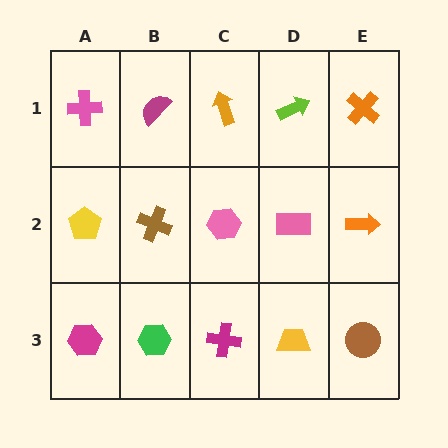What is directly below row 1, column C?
A pink hexagon.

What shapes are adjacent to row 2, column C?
An orange arrow (row 1, column C), a magenta cross (row 3, column C), a brown cross (row 2, column B), a pink rectangle (row 2, column D).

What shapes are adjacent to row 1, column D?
A pink rectangle (row 2, column D), an orange arrow (row 1, column C), an orange cross (row 1, column E).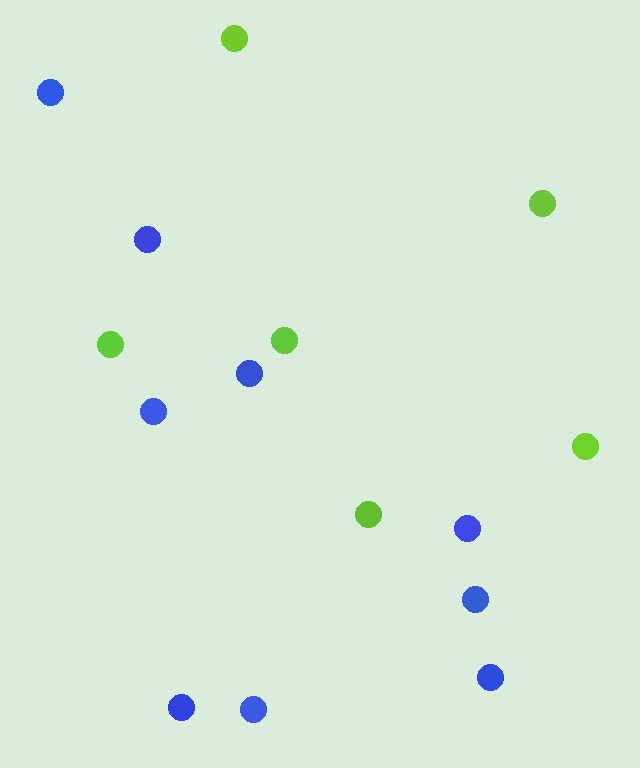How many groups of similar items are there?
There are 2 groups: one group of lime circles (6) and one group of blue circles (9).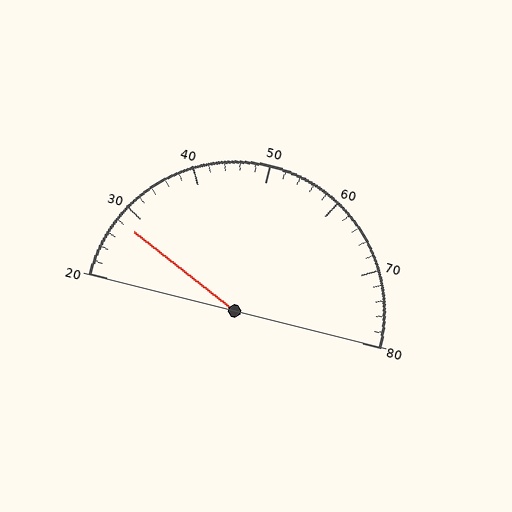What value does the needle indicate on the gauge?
The needle indicates approximately 28.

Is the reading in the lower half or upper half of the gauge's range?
The reading is in the lower half of the range (20 to 80).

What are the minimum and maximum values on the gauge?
The gauge ranges from 20 to 80.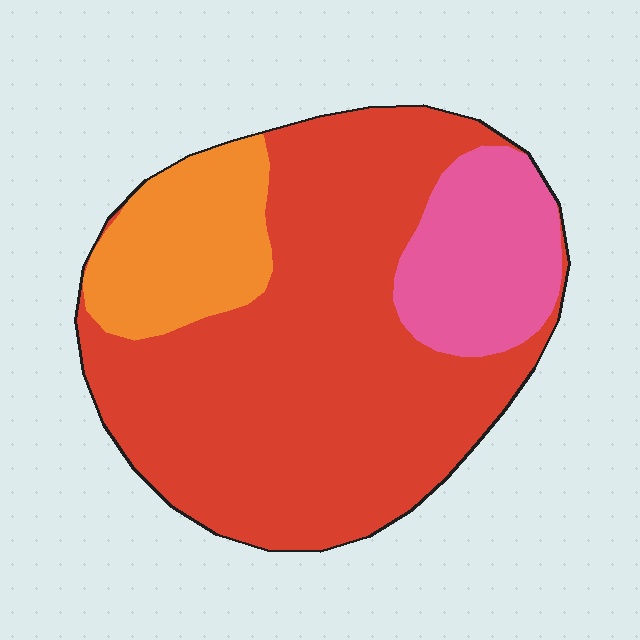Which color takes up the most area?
Red, at roughly 65%.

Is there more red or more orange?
Red.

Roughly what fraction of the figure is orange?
Orange covers about 15% of the figure.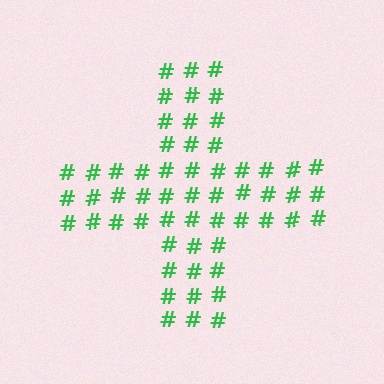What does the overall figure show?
The overall figure shows a cross.